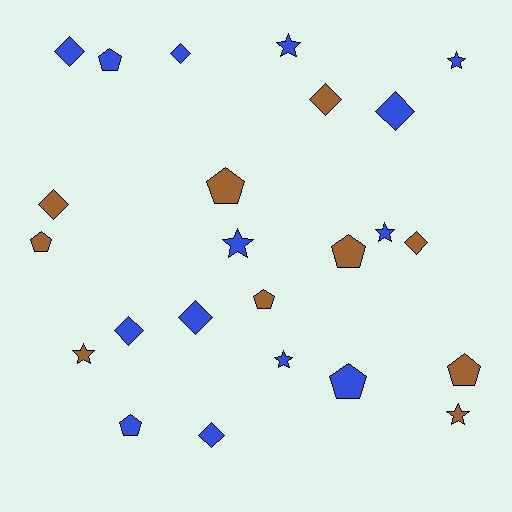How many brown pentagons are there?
There are 5 brown pentagons.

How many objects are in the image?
There are 24 objects.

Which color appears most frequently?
Blue, with 14 objects.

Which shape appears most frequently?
Diamond, with 9 objects.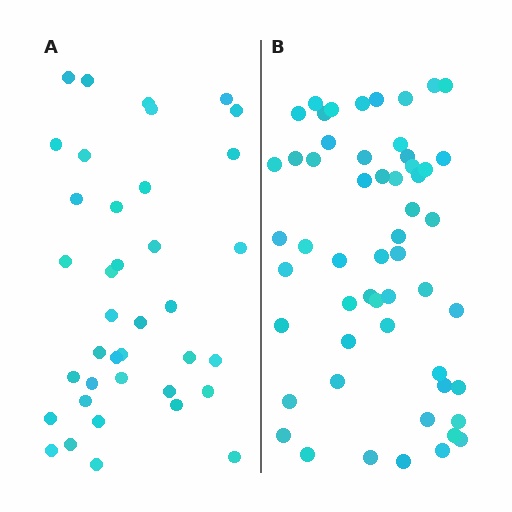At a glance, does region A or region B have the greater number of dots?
Region B (the right region) has more dots.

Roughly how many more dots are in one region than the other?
Region B has approximately 15 more dots than region A.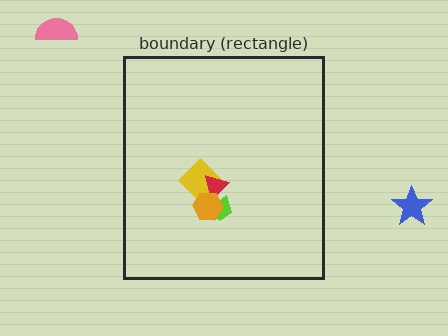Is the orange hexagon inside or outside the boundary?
Inside.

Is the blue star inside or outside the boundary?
Outside.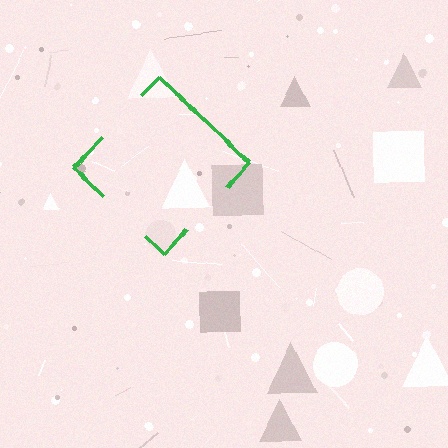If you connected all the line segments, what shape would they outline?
They would outline a diamond.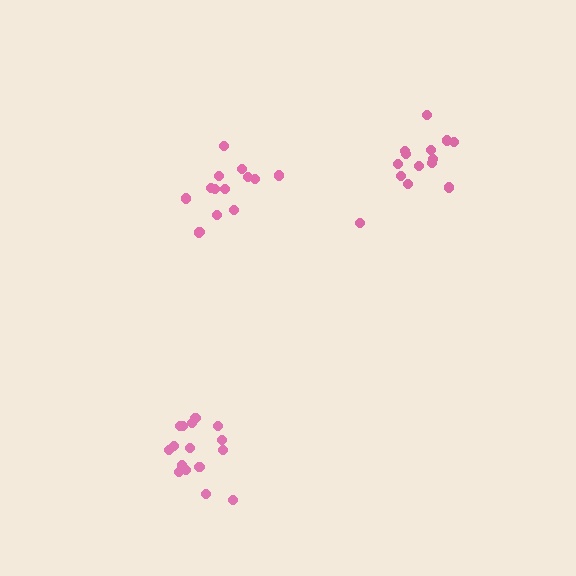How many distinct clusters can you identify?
There are 3 distinct clusters.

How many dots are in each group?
Group 1: 16 dots, Group 2: 14 dots, Group 3: 14 dots (44 total).